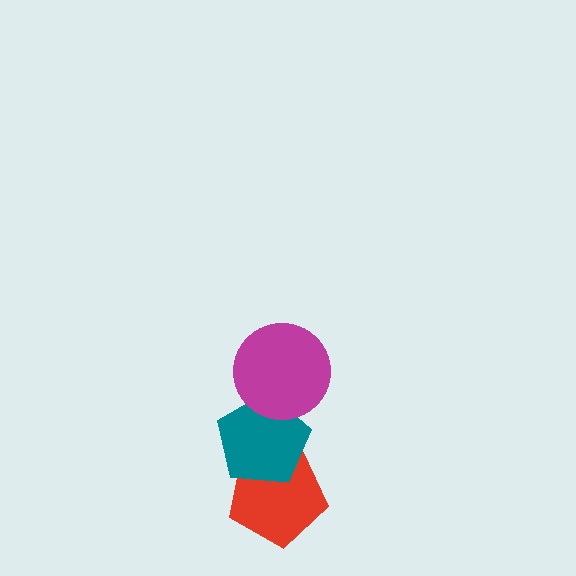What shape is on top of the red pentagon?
The teal pentagon is on top of the red pentagon.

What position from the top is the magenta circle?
The magenta circle is 1st from the top.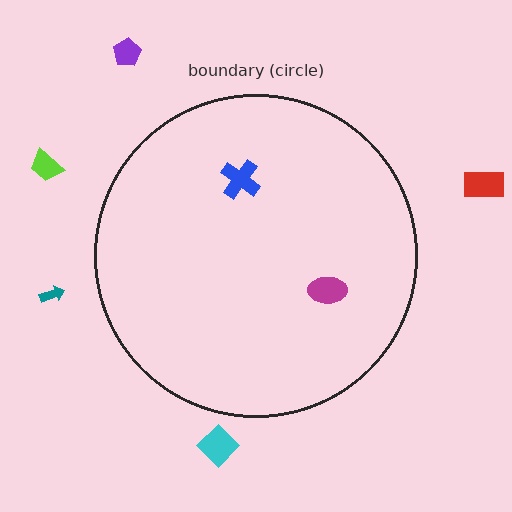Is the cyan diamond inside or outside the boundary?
Outside.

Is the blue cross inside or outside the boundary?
Inside.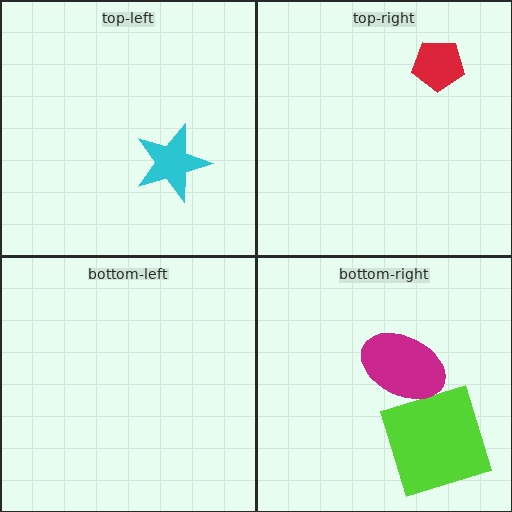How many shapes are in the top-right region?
1.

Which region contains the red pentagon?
The top-right region.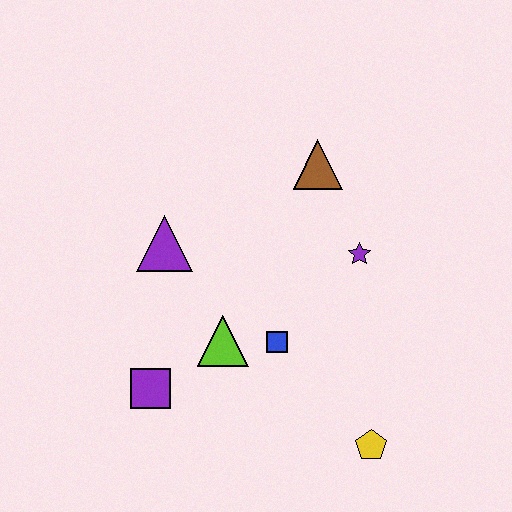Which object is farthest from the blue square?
The brown triangle is farthest from the blue square.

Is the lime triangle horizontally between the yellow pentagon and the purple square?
Yes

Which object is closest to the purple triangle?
The lime triangle is closest to the purple triangle.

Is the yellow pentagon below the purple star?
Yes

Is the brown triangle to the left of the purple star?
Yes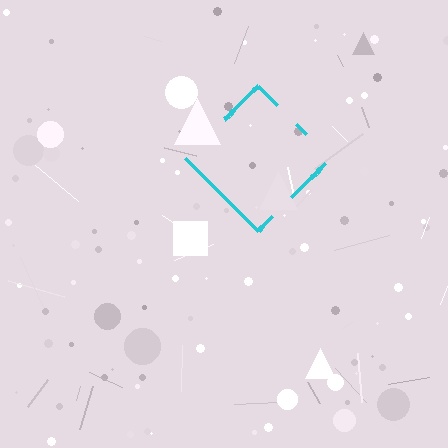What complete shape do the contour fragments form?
The contour fragments form a diamond.